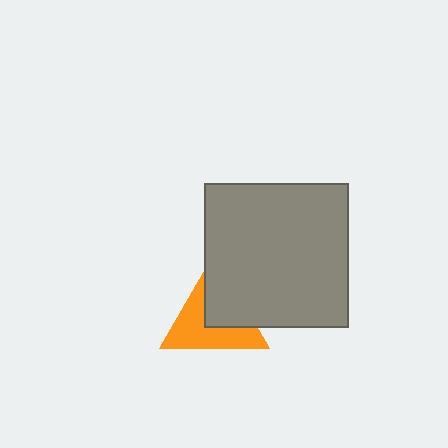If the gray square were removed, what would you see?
You would see the complete orange triangle.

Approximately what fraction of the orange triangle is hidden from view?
Roughly 43% of the orange triangle is hidden behind the gray square.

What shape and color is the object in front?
The object in front is a gray square.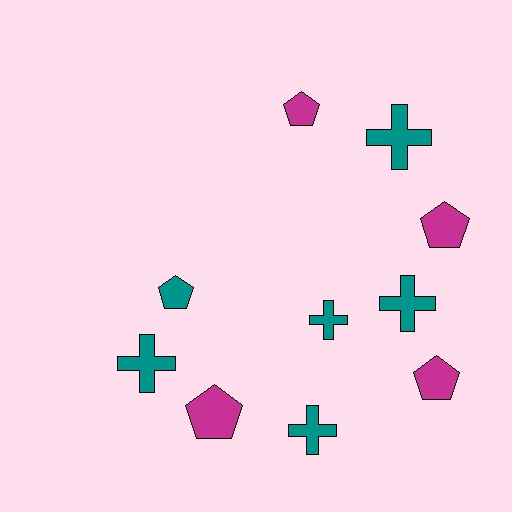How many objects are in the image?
There are 10 objects.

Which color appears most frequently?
Teal, with 6 objects.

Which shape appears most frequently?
Cross, with 5 objects.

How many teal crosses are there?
There are 5 teal crosses.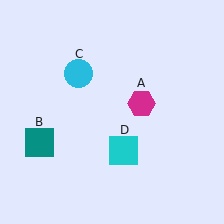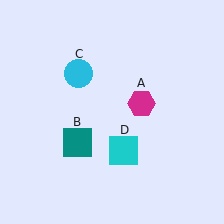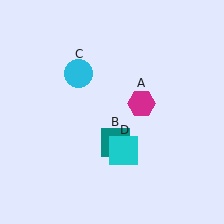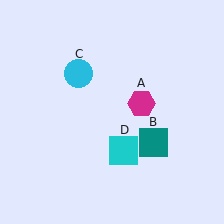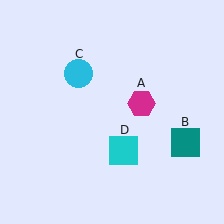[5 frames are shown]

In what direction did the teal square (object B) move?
The teal square (object B) moved right.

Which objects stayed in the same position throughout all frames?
Magenta hexagon (object A) and cyan circle (object C) and cyan square (object D) remained stationary.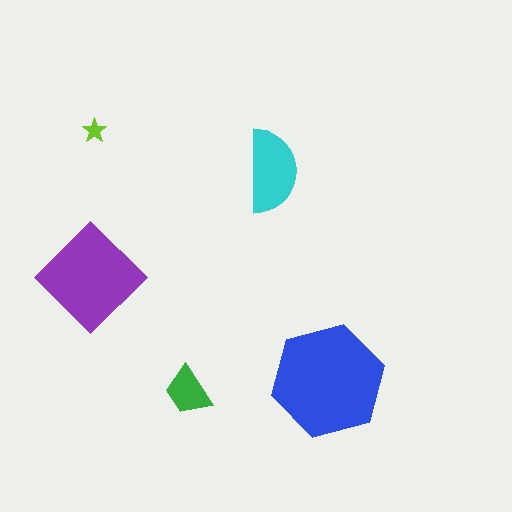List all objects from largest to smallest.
The blue hexagon, the purple diamond, the cyan semicircle, the green trapezoid, the lime star.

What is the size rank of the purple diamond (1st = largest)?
2nd.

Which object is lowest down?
The green trapezoid is bottommost.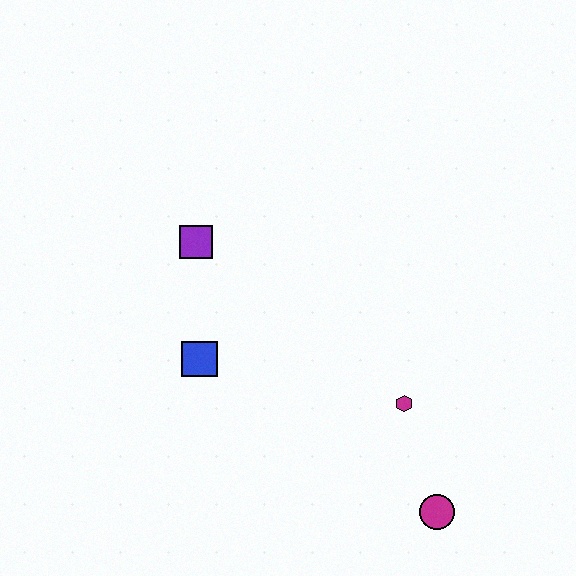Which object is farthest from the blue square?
The magenta circle is farthest from the blue square.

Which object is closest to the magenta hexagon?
The magenta circle is closest to the magenta hexagon.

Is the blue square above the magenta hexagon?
Yes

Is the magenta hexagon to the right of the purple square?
Yes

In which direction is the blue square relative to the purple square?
The blue square is below the purple square.